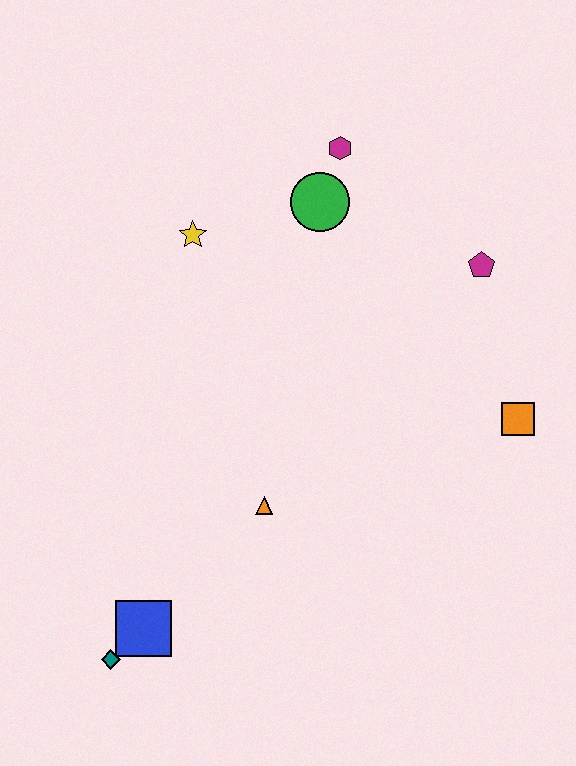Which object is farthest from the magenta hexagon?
The teal diamond is farthest from the magenta hexagon.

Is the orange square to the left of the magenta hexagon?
No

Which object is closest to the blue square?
The teal diamond is closest to the blue square.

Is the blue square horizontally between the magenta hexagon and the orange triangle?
No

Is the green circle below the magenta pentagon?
No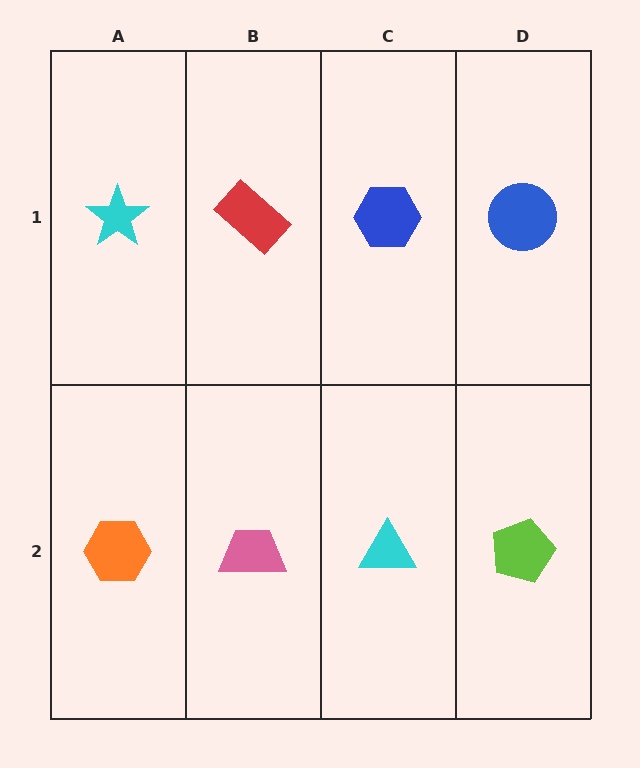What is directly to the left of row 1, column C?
A red rectangle.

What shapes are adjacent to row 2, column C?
A blue hexagon (row 1, column C), a pink trapezoid (row 2, column B), a lime pentagon (row 2, column D).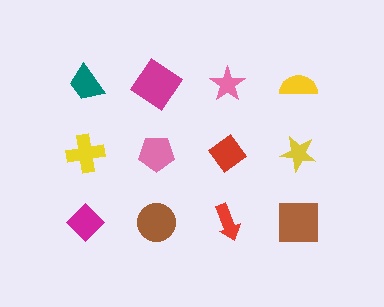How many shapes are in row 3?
4 shapes.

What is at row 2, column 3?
A red diamond.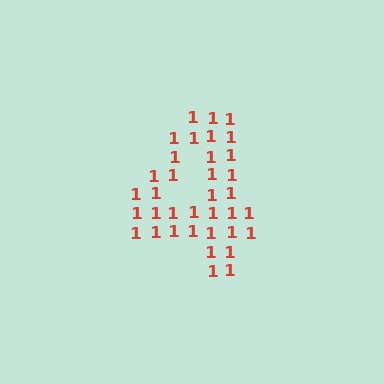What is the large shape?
The large shape is the digit 4.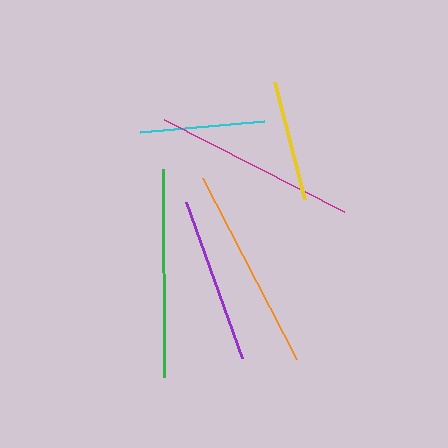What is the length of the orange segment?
The orange segment is approximately 204 pixels long.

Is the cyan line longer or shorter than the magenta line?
The magenta line is longer than the cyan line.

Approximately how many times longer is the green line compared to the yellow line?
The green line is approximately 1.7 times the length of the yellow line.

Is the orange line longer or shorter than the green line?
The green line is longer than the orange line.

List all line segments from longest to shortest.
From longest to shortest: green, orange, magenta, purple, cyan, yellow.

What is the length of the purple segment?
The purple segment is approximately 166 pixels long.